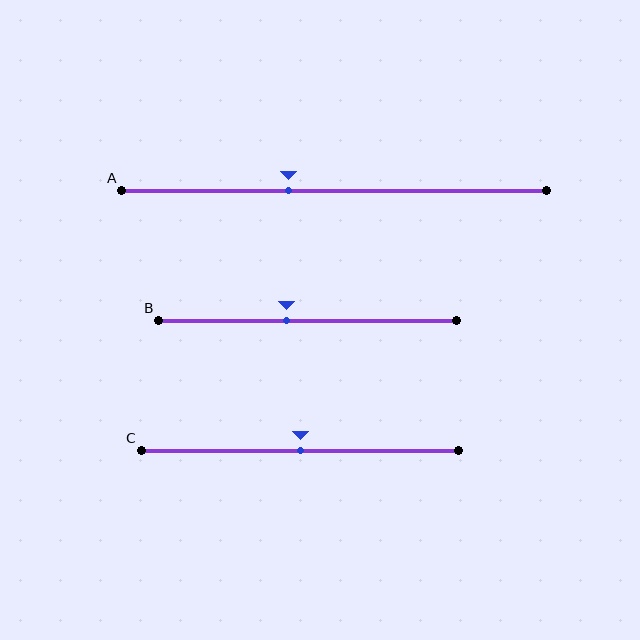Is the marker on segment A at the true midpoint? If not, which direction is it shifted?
No, the marker on segment A is shifted to the left by about 11% of the segment length.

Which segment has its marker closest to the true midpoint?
Segment C has its marker closest to the true midpoint.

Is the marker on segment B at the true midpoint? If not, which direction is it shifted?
No, the marker on segment B is shifted to the left by about 7% of the segment length.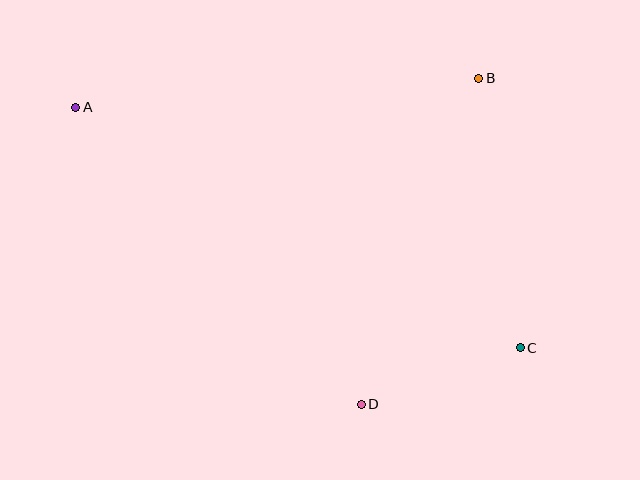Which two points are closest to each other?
Points C and D are closest to each other.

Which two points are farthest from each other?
Points A and C are farthest from each other.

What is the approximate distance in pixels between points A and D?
The distance between A and D is approximately 412 pixels.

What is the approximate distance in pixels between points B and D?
The distance between B and D is approximately 347 pixels.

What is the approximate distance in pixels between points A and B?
The distance between A and B is approximately 404 pixels.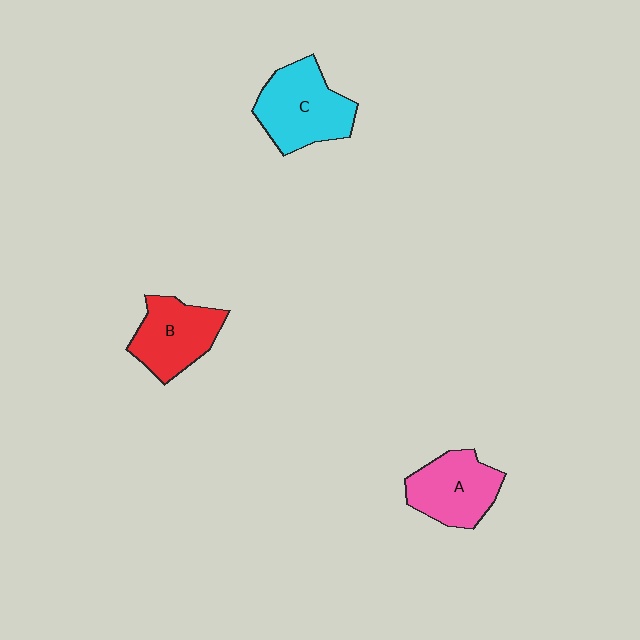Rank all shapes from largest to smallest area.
From largest to smallest: C (cyan), A (pink), B (red).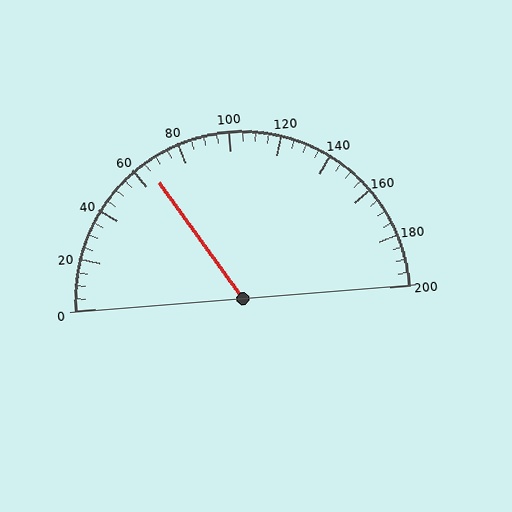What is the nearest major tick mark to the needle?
The nearest major tick mark is 60.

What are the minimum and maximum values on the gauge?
The gauge ranges from 0 to 200.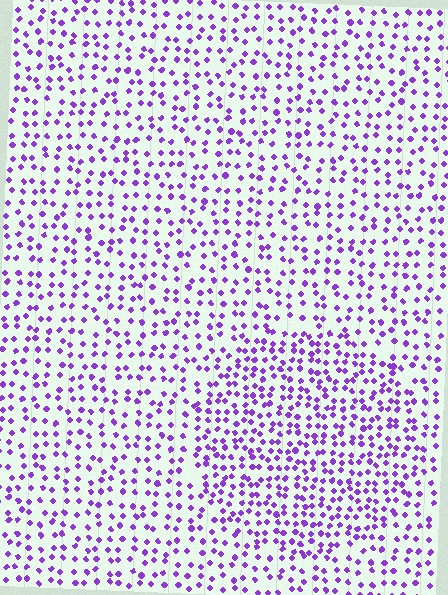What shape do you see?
I see a circle.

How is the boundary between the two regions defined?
The boundary is defined by a change in element density (approximately 1.6x ratio). All elements are the same color, size, and shape.